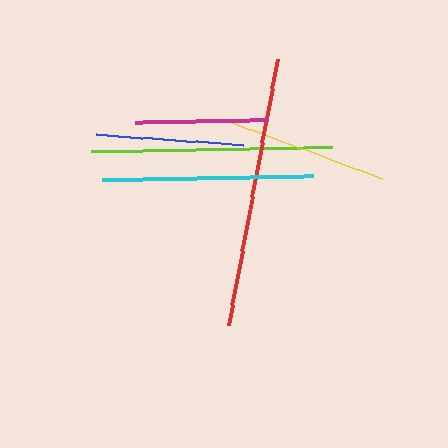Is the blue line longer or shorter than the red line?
The red line is longer than the blue line.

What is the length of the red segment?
The red segment is approximately 271 pixels long.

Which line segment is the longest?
The red line is the longest at approximately 271 pixels.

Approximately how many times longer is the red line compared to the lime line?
The red line is approximately 1.1 times the length of the lime line.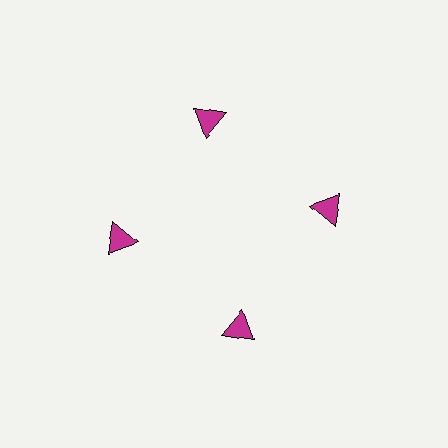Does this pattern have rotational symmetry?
Yes, this pattern has 4-fold rotational symmetry. It looks the same after rotating 90 degrees around the center.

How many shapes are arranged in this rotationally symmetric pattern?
There are 4 shapes, arranged in 4 groups of 1.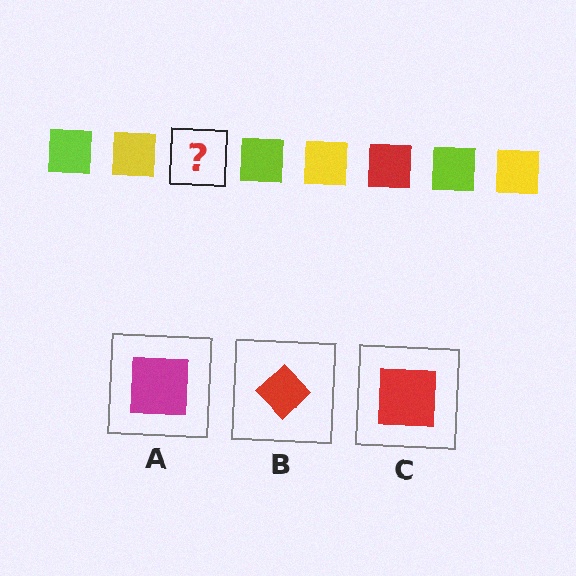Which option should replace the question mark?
Option C.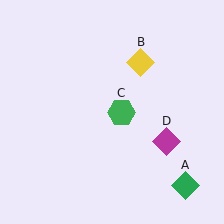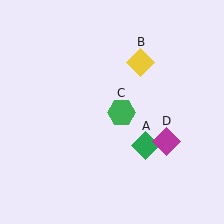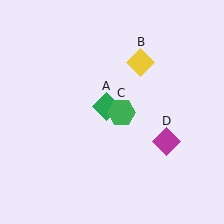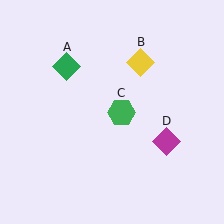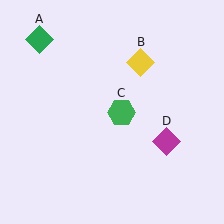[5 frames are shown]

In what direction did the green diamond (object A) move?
The green diamond (object A) moved up and to the left.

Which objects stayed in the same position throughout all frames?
Yellow diamond (object B) and green hexagon (object C) and magenta diamond (object D) remained stationary.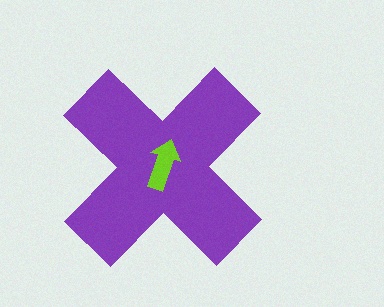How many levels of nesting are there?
2.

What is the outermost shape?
The purple cross.